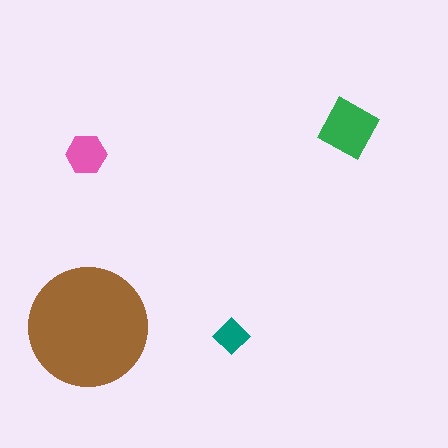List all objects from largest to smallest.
The brown circle, the green square, the pink hexagon, the teal diamond.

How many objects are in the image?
There are 4 objects in the image.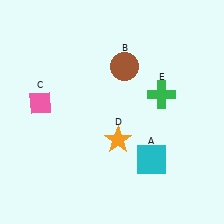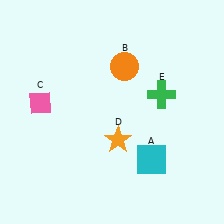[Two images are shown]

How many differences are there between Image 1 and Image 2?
There is 1 difference between the two images.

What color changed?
The circle (B) changed from brown in Image 1 to orange in Image 2.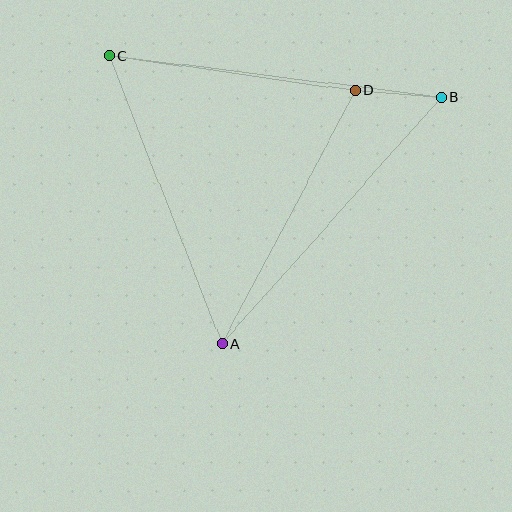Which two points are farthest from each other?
Points B and C are farthest from each other.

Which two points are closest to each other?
Points B and D are closest to each other.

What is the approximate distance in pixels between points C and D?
The distance between C and D is approximately 249 pixels.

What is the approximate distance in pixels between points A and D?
The distance between A and D is approximately 286 pixels.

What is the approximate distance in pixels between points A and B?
The distance between A and B is approximately 330 pixels.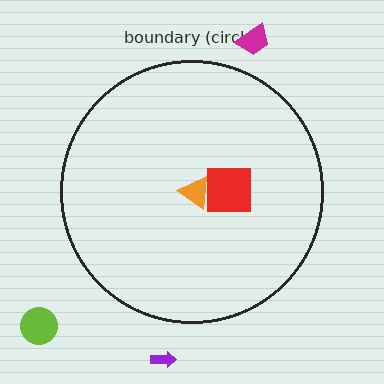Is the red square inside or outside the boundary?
Inside.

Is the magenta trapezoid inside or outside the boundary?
Outside.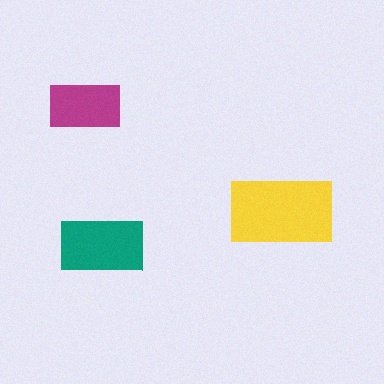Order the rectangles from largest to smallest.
the yellow one, the teal one, the magenta one.